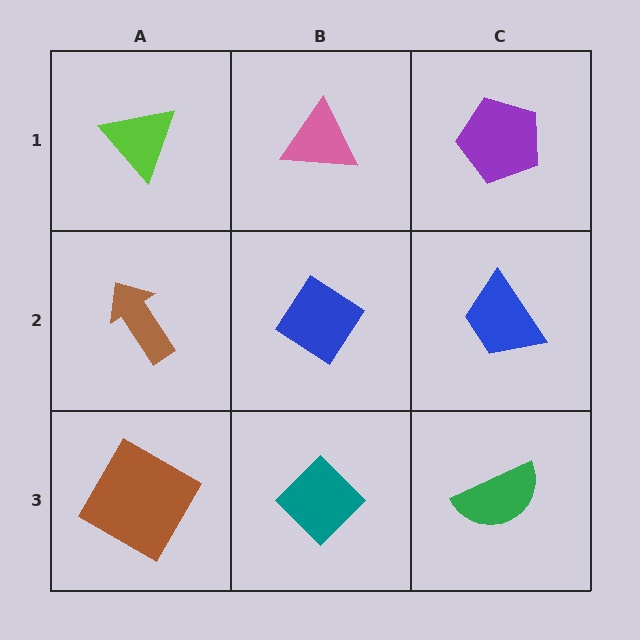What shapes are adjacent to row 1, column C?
A blue trapezoid (row 2, column C), a pink triangle (row 1, column B).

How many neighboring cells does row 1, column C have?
2.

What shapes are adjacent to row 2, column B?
A pink triangle (row 1, column B), a teal diamond (row 3, column B), a brown arrow (row 2, column A), a blue trapezoid (row 2, column C).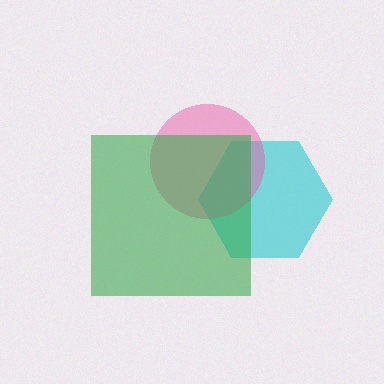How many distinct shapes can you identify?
There are 3 distinct shapes: a cyan hexagon, a pink circle, a green square.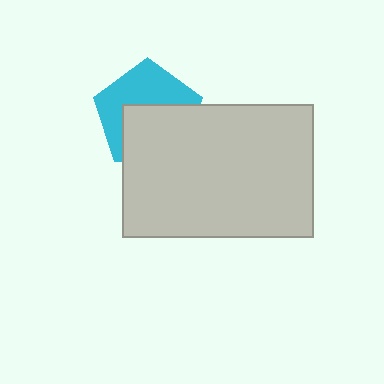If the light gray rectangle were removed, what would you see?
You would see the complete cyan pentagon.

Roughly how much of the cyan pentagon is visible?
About half of it is visible (roughly 49%).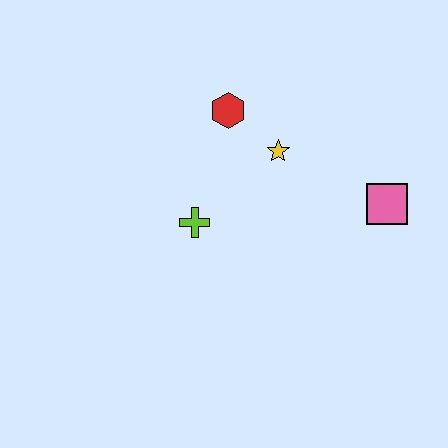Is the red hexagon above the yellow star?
Yes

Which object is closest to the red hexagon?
The yellow star is closest to the red hexagon.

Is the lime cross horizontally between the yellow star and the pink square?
No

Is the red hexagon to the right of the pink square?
No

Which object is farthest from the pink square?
The lime cross is farthest from the pink square.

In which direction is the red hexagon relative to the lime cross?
The red hexagon is above the lime cross.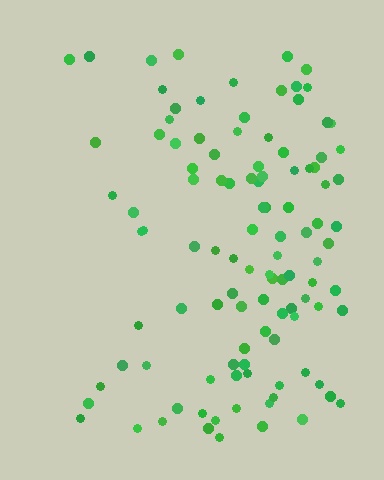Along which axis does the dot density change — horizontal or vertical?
Horizontal.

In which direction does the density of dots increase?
From left to right, with the right side densest.